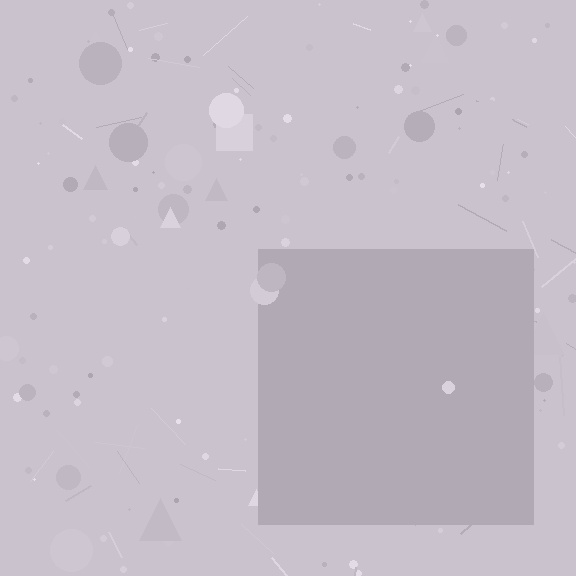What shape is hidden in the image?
A square is hidden in the image.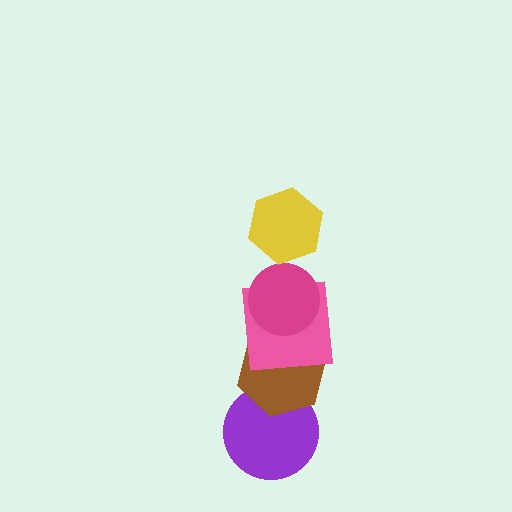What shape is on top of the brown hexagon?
The pink square is on top of the brown hexagon.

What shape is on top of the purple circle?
The brown hexagon is on top of the purple circle.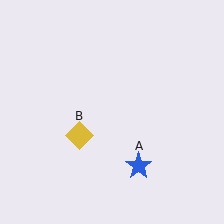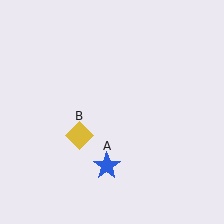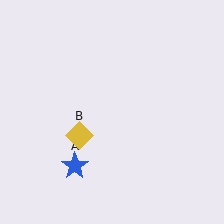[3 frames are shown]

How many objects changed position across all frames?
1 object changed position: blue star (object A).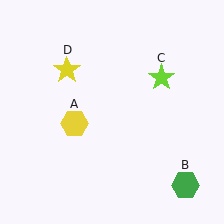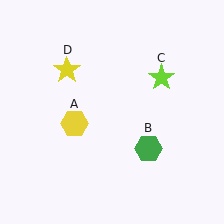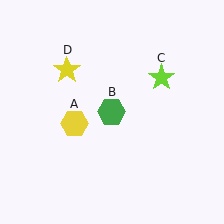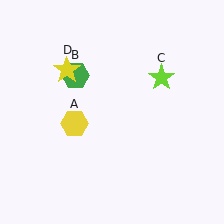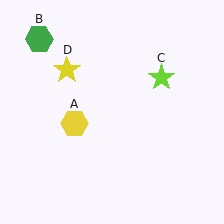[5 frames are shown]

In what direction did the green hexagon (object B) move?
The green hexagon (object B) moved up and to the left.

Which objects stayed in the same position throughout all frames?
Yellow hexagon (object A) and lime star (object C) and yellow star (object D) remained stationary.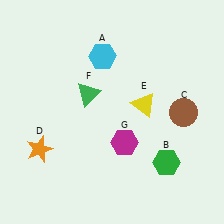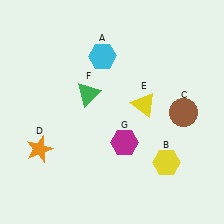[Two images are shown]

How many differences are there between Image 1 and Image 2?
There is 1 difference between the two images.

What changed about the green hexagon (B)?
In Image 1, B is green. In Image 2, it changed to yellow.